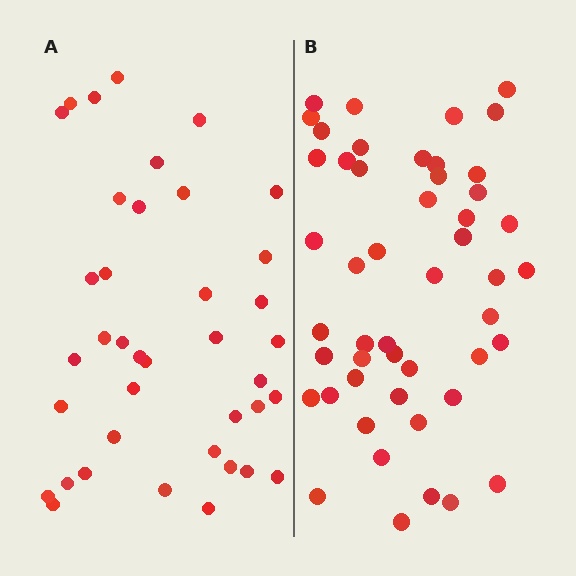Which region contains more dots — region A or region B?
Region B (the right region) has more dots.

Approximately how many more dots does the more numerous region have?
Region B has roughly 10 or so more dots than region A.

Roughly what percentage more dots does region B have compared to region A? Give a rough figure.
About 25% more.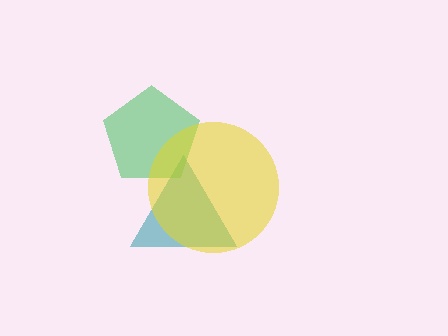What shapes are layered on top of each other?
The layered shapes are: a teal triangle, a green pentagon, a yellow circle.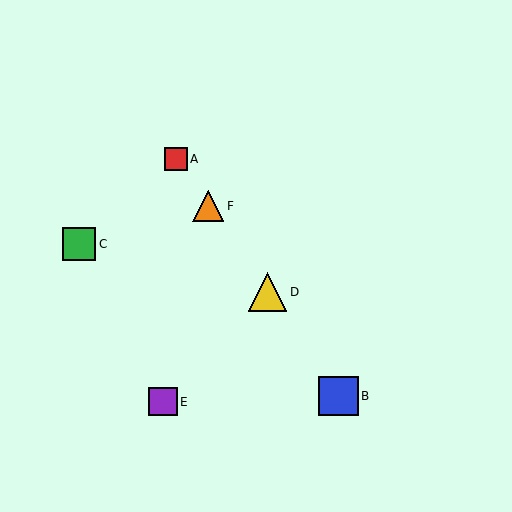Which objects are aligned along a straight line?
Objects A, B, D, F are aligned along a straight line.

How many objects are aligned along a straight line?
4 objects (A, B, D, F) are aligned along a straight line.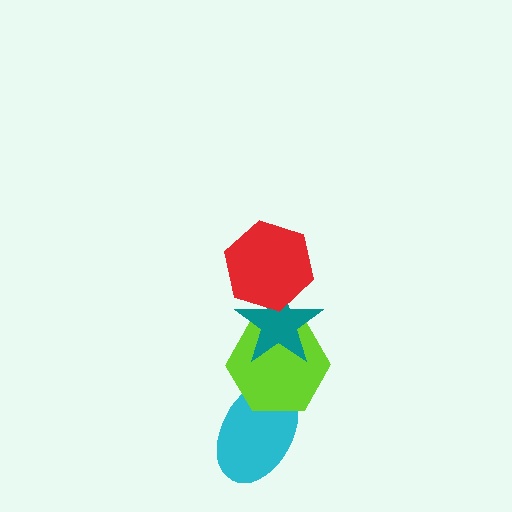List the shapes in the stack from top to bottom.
From top to bottom: the red hexagon, the teal star, the lime hexagon, the cyan ellipse.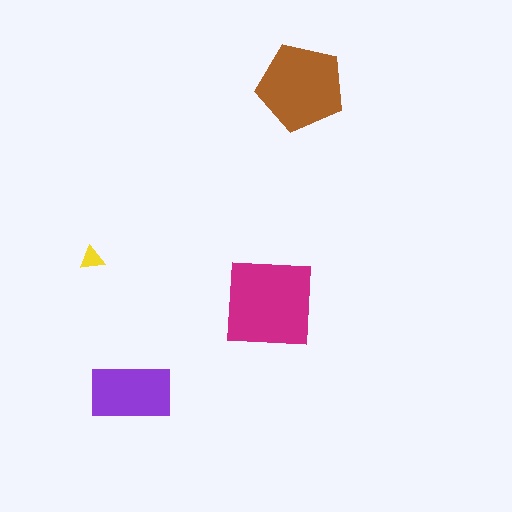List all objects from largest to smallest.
The magenta square, the brown pentagon, the purple rectangle, the yellow triangle.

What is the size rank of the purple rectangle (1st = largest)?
3rd.